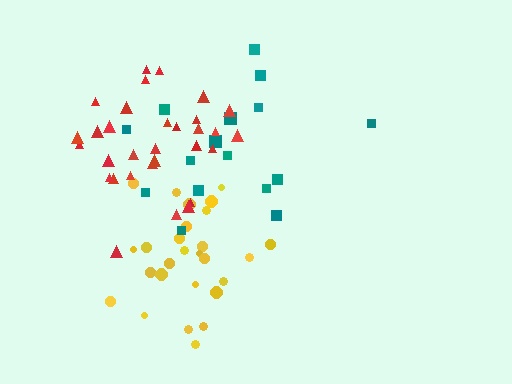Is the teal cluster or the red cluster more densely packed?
Red.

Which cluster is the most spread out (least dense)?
Teal.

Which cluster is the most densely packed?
Red.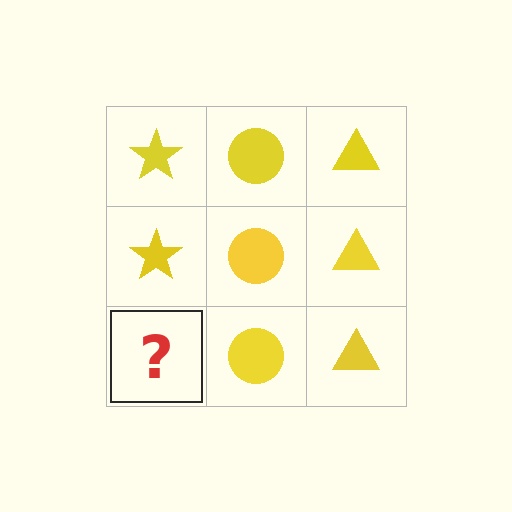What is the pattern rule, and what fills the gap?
The rule is that each column has a consistent shape. The gap should be filled with a yellow star.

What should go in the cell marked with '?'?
The missing cell should contain a yellow star.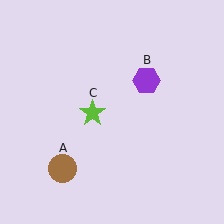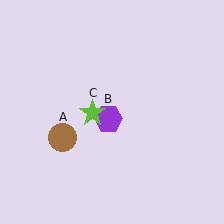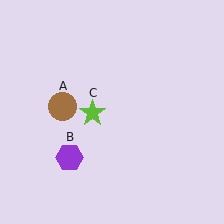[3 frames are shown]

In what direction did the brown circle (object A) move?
The brown circle (object A) moved up.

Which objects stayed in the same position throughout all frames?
Lime star (object C) remained stationary.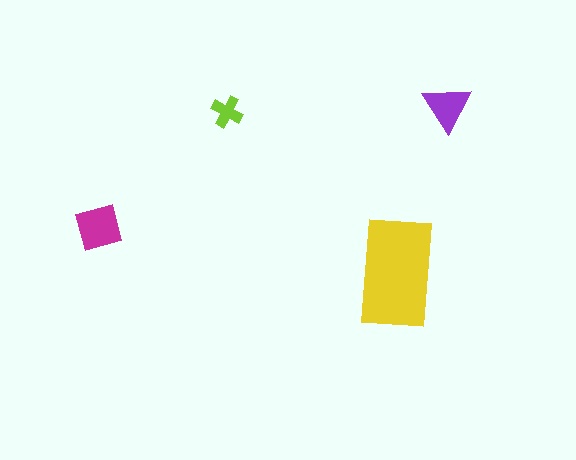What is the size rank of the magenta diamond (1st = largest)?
2nd.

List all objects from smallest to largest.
The lime cross, the purple triangle, the magenta diamond, the yellow rectangle.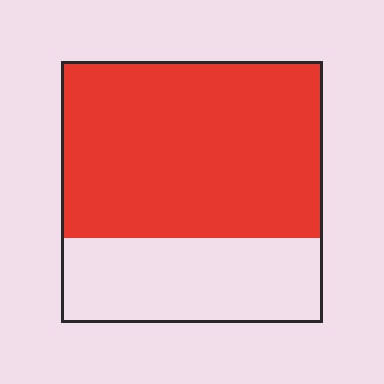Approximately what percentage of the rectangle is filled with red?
Approximately 70%.